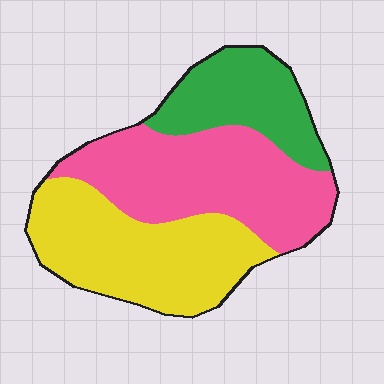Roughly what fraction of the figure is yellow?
Yellow takes up between a quarter and a half of the figure.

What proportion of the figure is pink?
Pink takes up between a third and a half of the figure.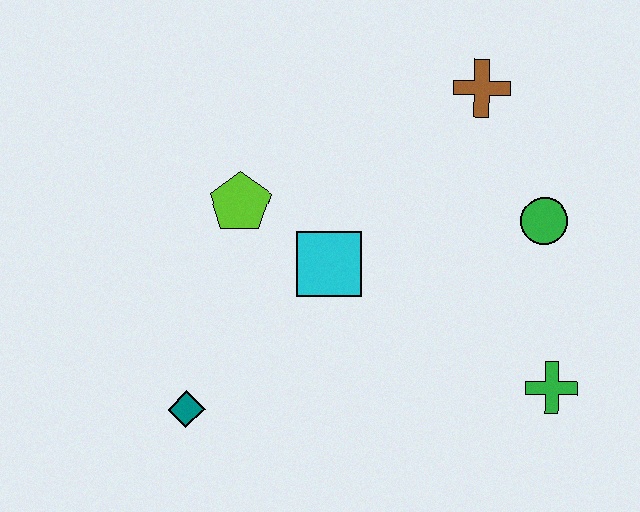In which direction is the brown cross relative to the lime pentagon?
The brown cross is to the right of the lime pentagon.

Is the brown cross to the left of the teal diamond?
No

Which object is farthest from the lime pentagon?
The green cross is farthest from the lime pentagon.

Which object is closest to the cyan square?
The lime pentagon is closest to the cyan square.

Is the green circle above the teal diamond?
Yes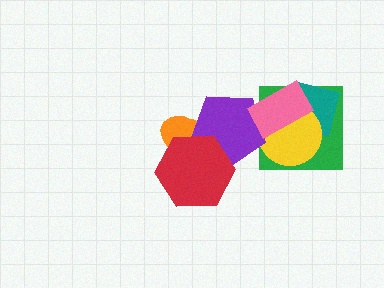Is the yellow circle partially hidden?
Yes, it is partially covered by another shape.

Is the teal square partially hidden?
Yes, it is partially covered by another shape.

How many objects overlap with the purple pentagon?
4 objects overlap with the purple pentagon.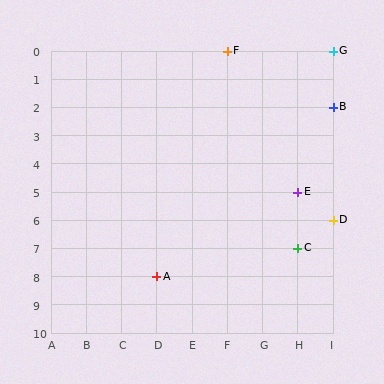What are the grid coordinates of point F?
Point F is at grid coordinates (F, 0).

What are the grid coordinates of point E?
Point E is at grid coordinates (H, 5).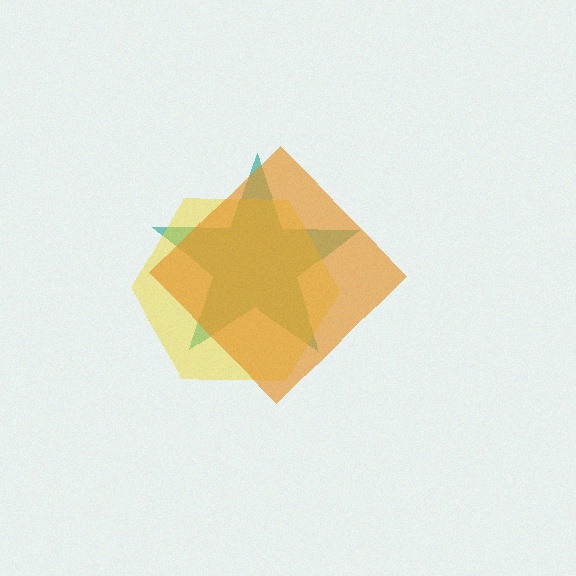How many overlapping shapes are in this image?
There are 3 overlapping shapes in the image.